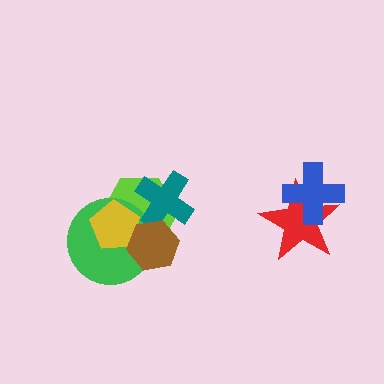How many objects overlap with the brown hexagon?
4 objects overlap with the brown hexagon.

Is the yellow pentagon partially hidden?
Yes, it is partially covered by another shape.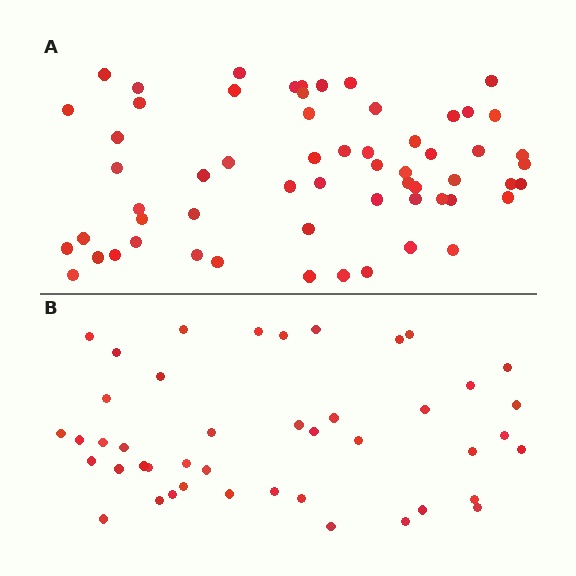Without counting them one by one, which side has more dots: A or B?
Region A (the top region) has more dots.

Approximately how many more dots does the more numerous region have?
Region A has approximately 15 more dots than region B.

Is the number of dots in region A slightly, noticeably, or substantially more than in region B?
Region A has noticeably more, but not dramatically so. The ratio is roughly 1.4 to 1.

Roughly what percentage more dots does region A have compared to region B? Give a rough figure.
About 35% more.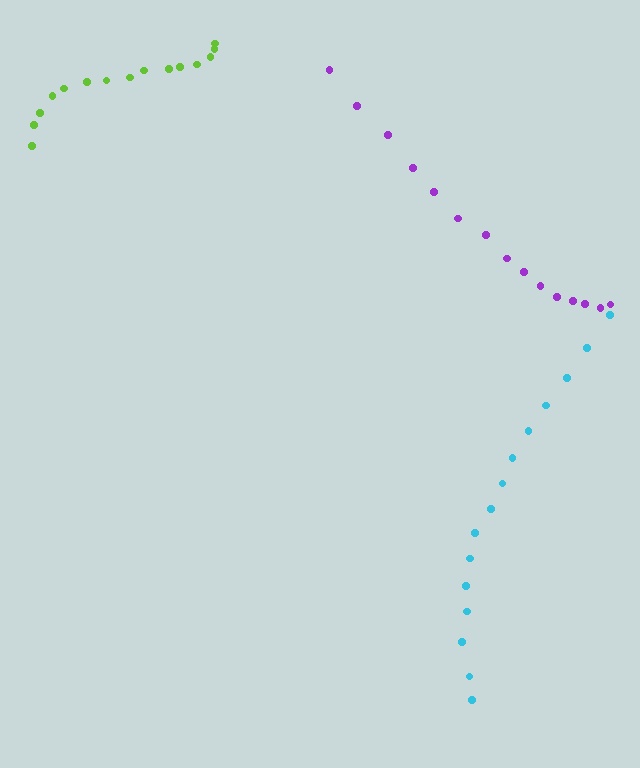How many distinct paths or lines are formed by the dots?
There are 3 distinct paths.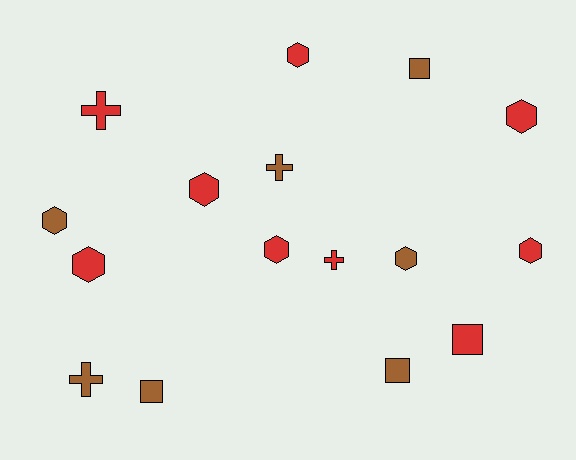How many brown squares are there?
There are 3 brown squares.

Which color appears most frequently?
Red, with 9 objects.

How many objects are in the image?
There are 16 objects.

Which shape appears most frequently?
Hexagon, with 8 objects.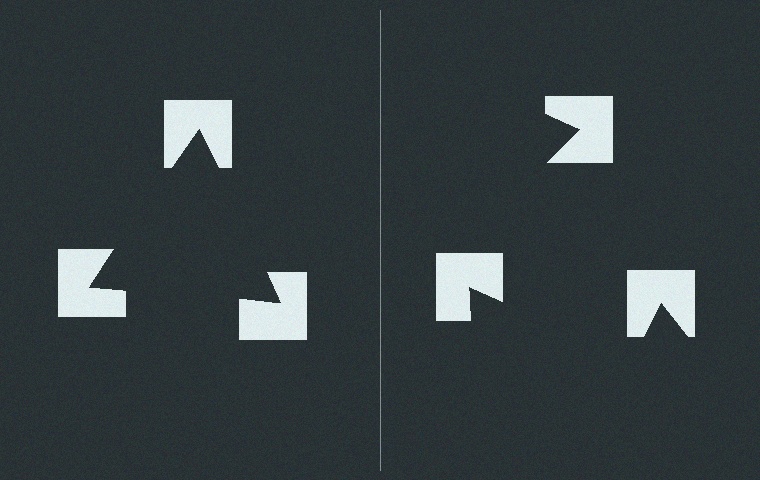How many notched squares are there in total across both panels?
6 — 3 on each side.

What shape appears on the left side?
An illusory triangle.